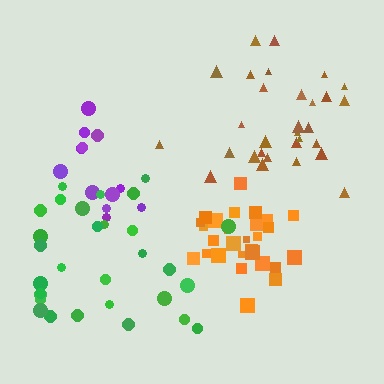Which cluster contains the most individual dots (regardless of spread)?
Brown (30).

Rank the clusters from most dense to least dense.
orange, brown, purple, green.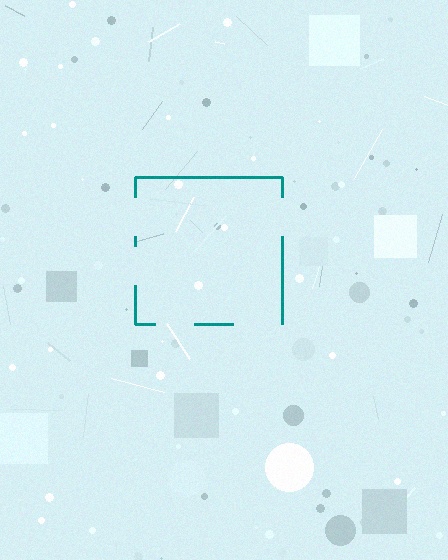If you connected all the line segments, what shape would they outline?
They would outline a square.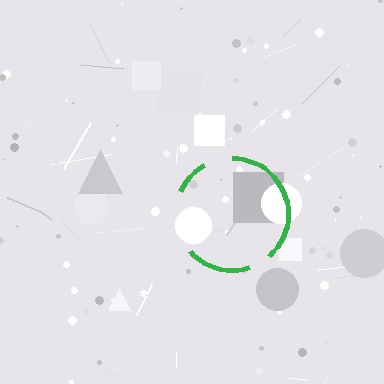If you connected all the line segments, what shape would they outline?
They would outline a circle.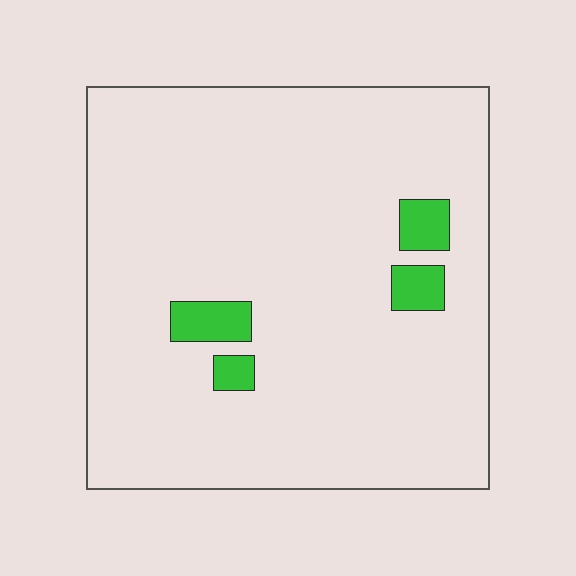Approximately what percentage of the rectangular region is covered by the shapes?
Approximately 5%.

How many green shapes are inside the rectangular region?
4.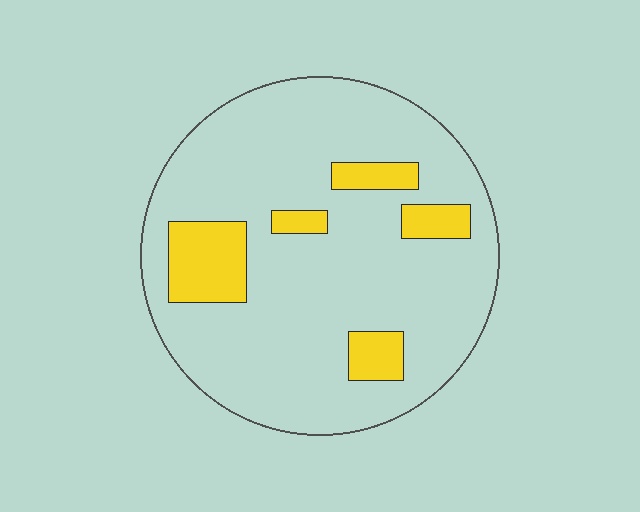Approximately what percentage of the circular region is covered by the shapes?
Approximately 15%.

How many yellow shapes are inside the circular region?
5.